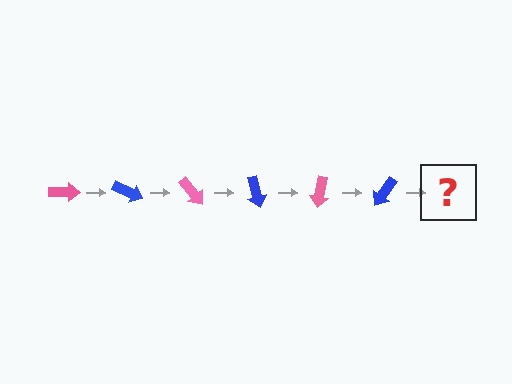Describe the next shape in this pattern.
It should be a pink arrow, rotated 150 degrees from the start.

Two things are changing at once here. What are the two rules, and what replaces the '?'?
The two rules are that it rotates 25 degrees each step and the color cycles through pink and blue. The '?' should be a pink arrow, rotated 150 degrees from the start.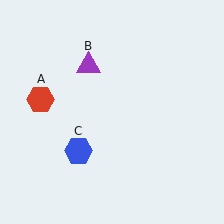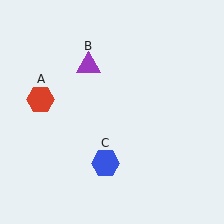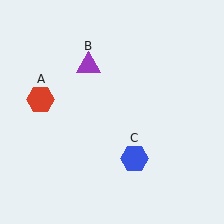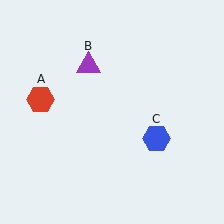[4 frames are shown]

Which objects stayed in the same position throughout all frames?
Red hexagon (object A) and purple triangle (object B) remained stationary.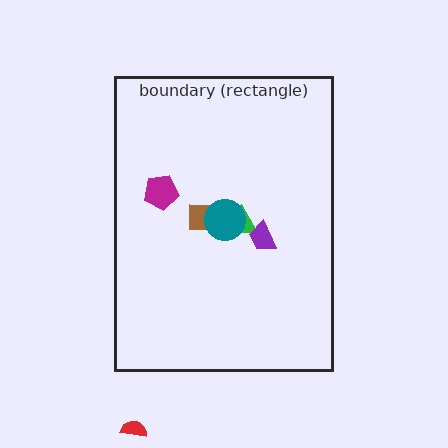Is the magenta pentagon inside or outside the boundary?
Inside.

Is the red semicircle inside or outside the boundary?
Outside.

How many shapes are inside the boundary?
6 inside, 1 outside.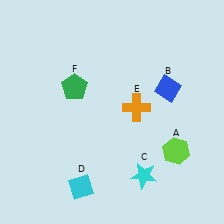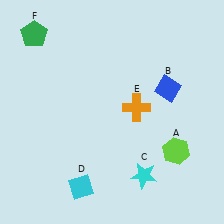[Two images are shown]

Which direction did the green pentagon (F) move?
The green pentagon (F) moved up.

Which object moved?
The green pentagon (F) moved up.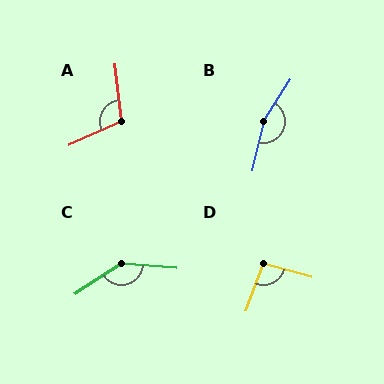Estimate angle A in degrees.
Approximately 107 degrees.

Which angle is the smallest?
D, at approximately 94 degrees.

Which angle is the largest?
B, at approximately 160 degrees.